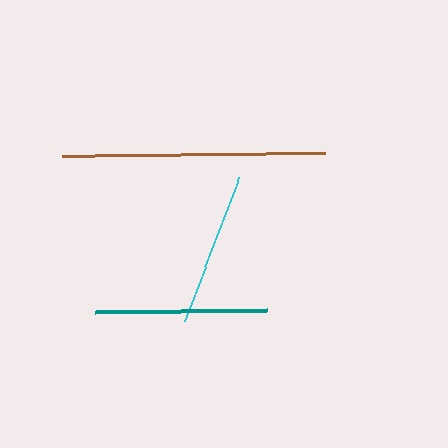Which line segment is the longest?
The brown line is the longest at approximately 264 pixels.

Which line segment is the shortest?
The cyan line is the shortest at approximately 155 pixels.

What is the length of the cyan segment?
The cyan segment is approximately 155 pixels long.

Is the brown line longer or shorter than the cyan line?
The brown line is longer than the cyan line.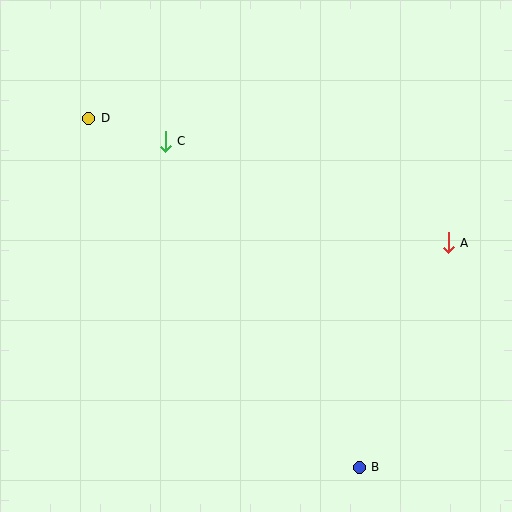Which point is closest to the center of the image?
Point C at (165, 141) is closest to the center.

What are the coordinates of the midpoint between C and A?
The midpoint between C and A is at (307, 192).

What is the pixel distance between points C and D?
The distance between C and D is 80 pixels.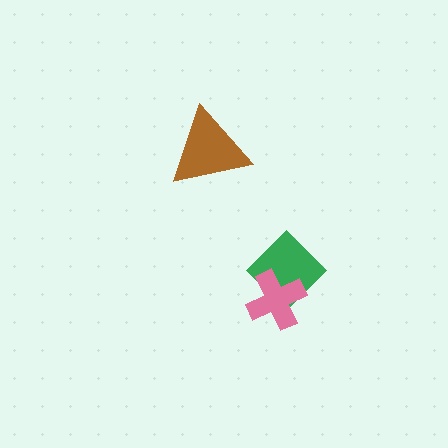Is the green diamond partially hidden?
Yes, it is partially covered by another shape.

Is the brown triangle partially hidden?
No, no other shape covers it.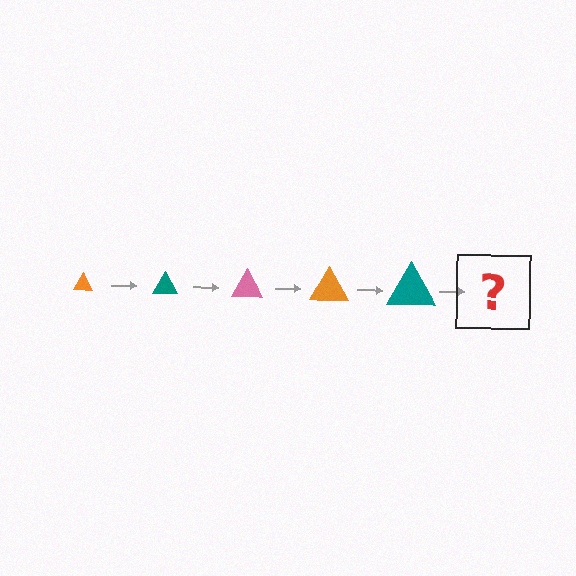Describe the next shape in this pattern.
It should be a pink triangle, larger than the previous one.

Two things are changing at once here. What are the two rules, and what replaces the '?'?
The two rules are that the triangle grows larger each step and the color cycles through orange, teal, and pink. The '?' should be a pink triangle, larger than the previous one.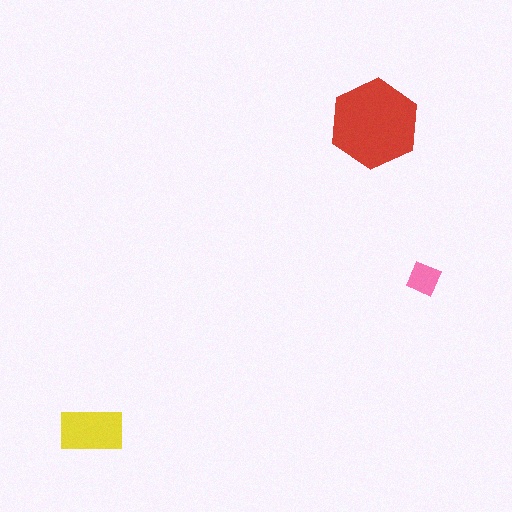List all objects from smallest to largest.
The pink diamond, the yellow rectangle, the red hexagon.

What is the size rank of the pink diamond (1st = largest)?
3rd.